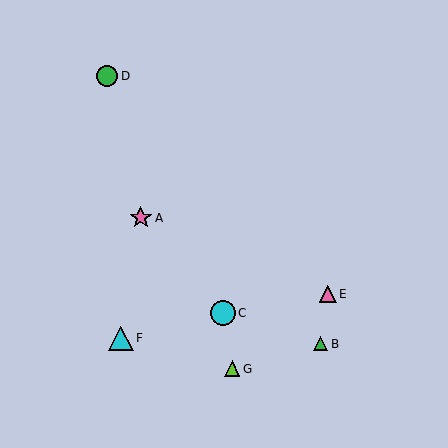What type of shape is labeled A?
Shape A is a pink star.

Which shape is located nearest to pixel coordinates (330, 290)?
The pink triangle (labeled E) at (328, 294) is nearest to that location.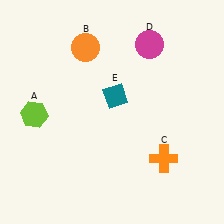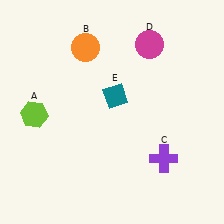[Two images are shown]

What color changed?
The cross (C) changed from orange in Image 1 to purple in Image 2.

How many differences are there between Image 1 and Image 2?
There is 1 difference between the two images.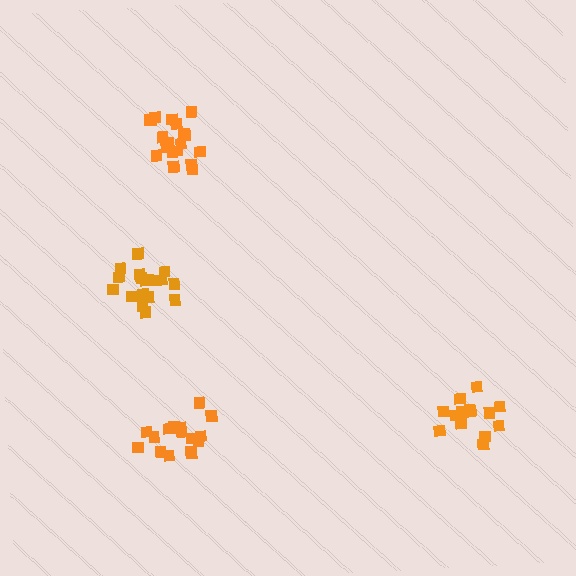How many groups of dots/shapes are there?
There are 4 groups.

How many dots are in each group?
Group 1: 19 dots, Group 2: 17 dots, Group 3: 18 dots, Group 4: 15 dots (69 total).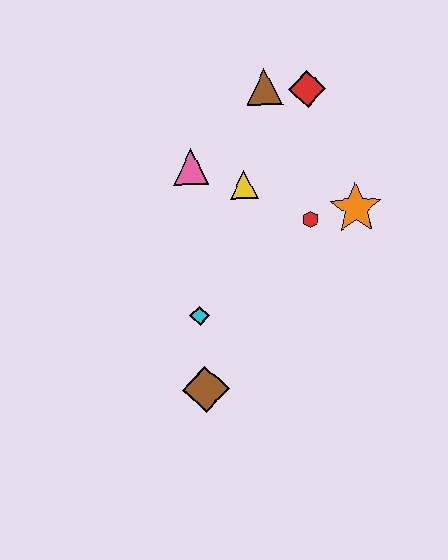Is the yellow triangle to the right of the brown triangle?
No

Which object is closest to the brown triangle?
The red diamond is closest to the brown triangle.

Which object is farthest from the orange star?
The brown diamond is farthest from the orange star.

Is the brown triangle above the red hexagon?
Yes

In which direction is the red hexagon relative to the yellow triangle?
The red hexagon is to the right of the yellow triangle.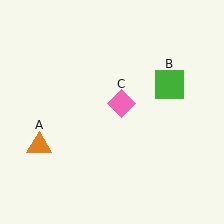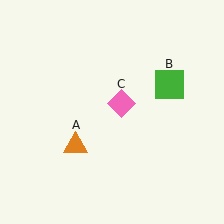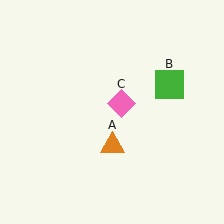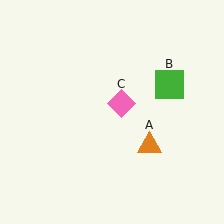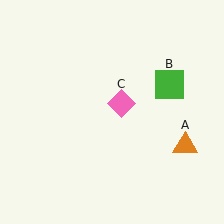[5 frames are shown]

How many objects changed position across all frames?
1 object changed position: orange triangle (object A).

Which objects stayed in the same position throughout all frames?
Green square (object B) and pink diamond (object C) remained stationary.